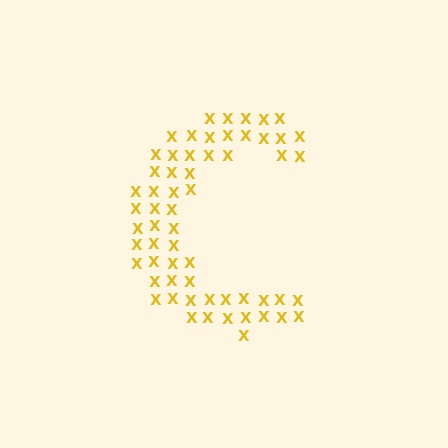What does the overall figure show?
The overall figure shows the letter C.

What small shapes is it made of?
It is made of small letter X's.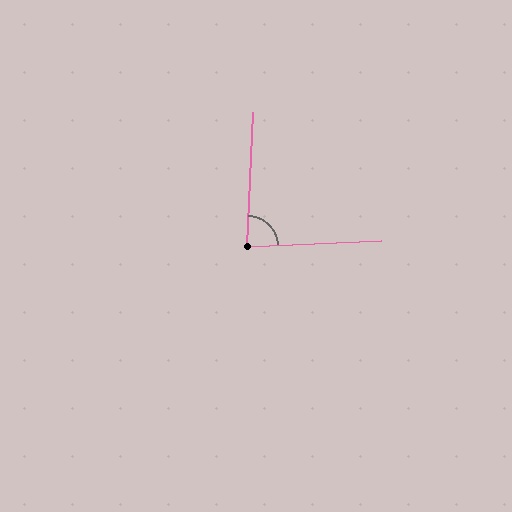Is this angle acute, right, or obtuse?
It is approximately a right angle.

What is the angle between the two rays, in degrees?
Approximately 85 degrees.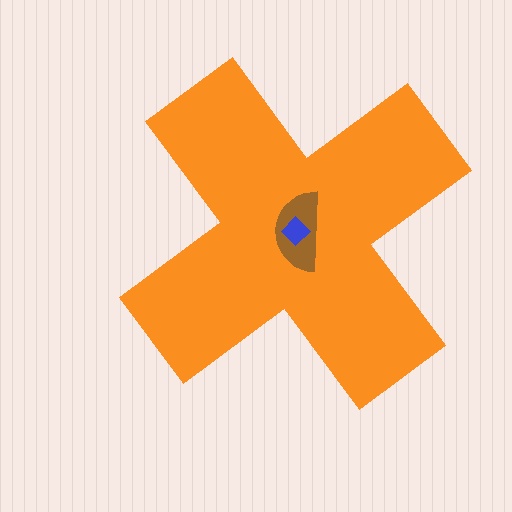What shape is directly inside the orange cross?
The brown semicircle.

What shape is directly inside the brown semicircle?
The blue diamond.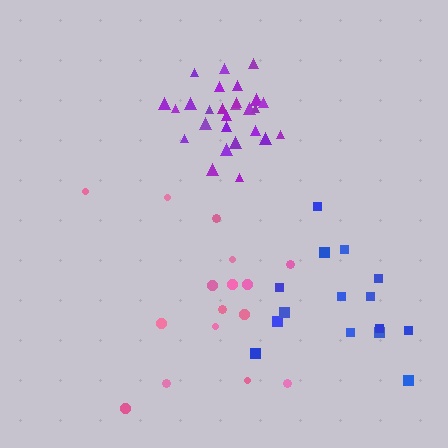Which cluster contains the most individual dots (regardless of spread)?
Purple (27).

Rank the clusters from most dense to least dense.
purple, blue, pink.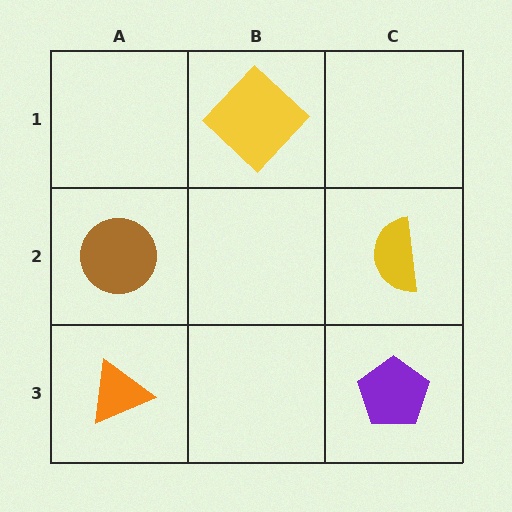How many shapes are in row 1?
1 shape.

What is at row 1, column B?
A yellow diamond.